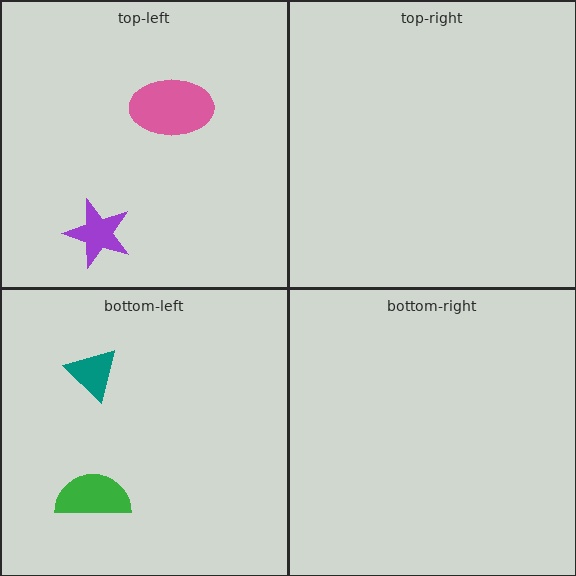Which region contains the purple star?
The top-left region.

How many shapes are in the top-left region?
2.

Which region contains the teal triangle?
The bottom-left region.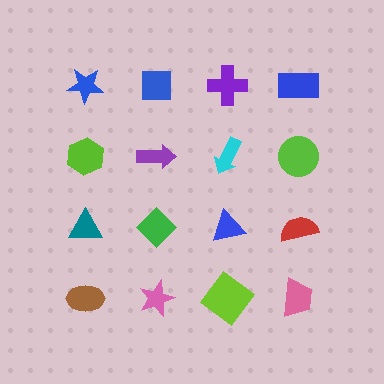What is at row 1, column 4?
A blue rectangle.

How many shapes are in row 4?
4 shapes.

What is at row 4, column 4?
A pink trapezoid.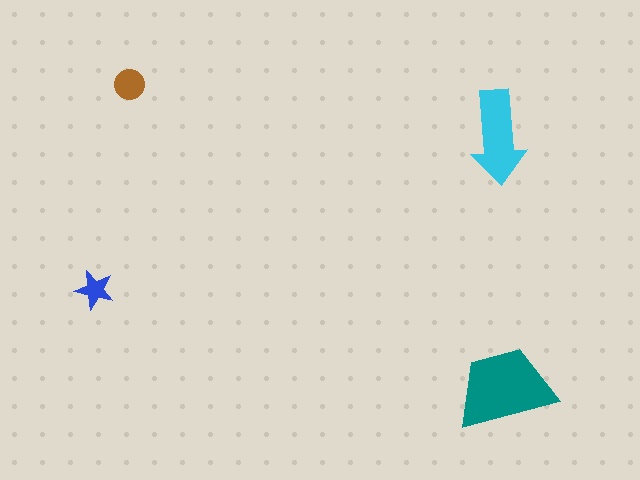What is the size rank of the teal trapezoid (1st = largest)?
1st.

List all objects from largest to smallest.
The teal trapezoid, the cyan arrow, the brown circle, the blue star.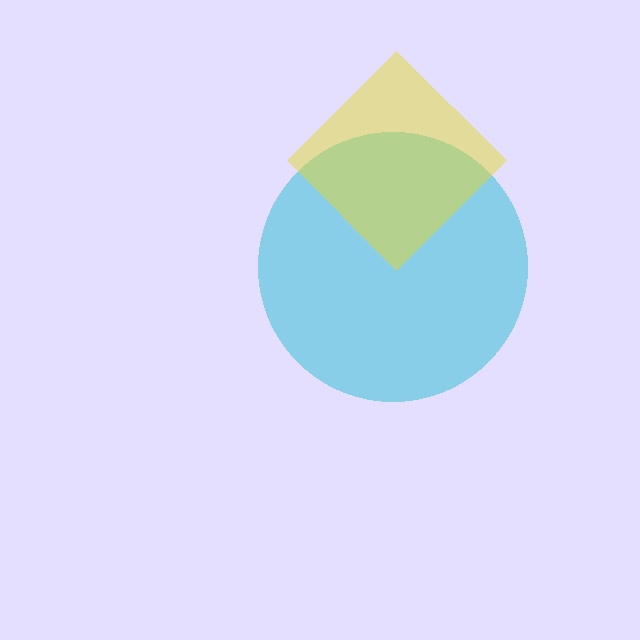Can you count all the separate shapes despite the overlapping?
Yes, there are 2 separate shapes.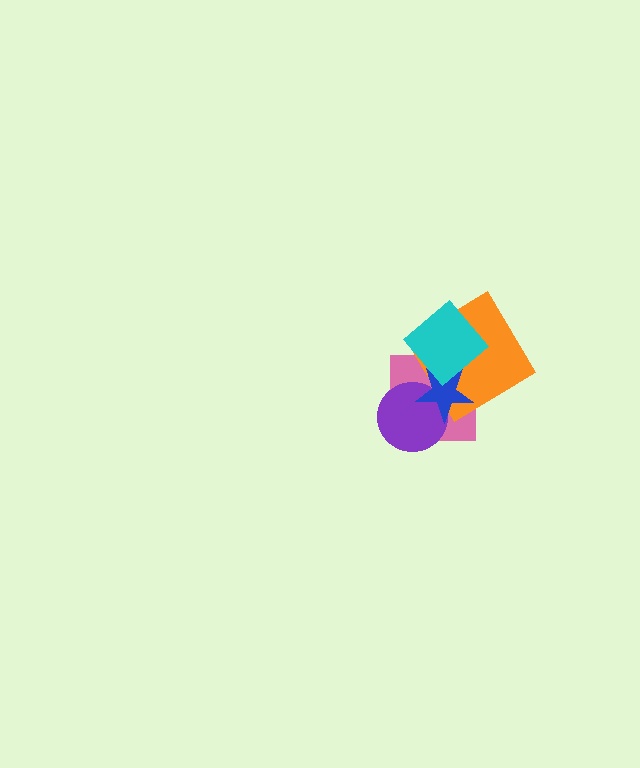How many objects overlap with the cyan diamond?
3 objects overlap with the cyan diamond.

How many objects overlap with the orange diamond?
3 objects overlap with the orange diamond.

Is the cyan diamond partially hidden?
No, no other shape covers it.